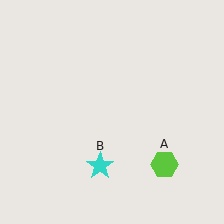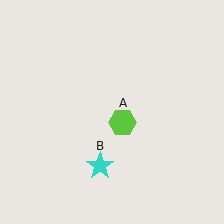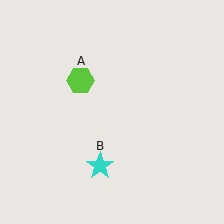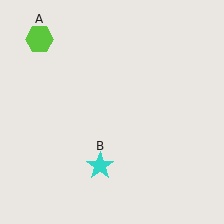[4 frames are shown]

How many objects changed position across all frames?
1 object changed position: lime hexagon (object A).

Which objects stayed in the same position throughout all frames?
Cyan star (object B) remained stationary.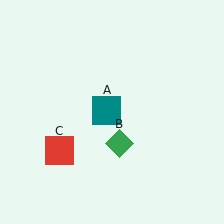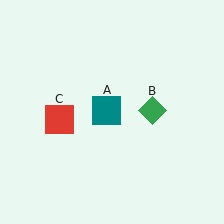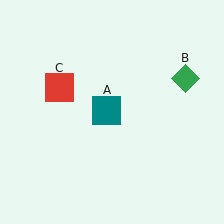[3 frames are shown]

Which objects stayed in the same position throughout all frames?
Teal square (object A) remained stationary.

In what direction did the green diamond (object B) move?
The green diamond (object B) moved up and to the right.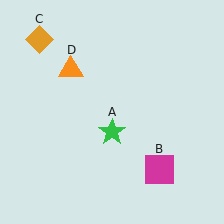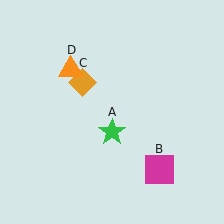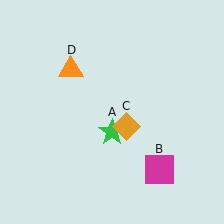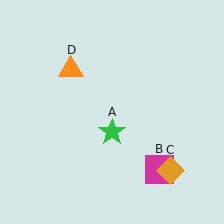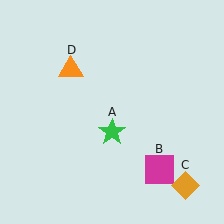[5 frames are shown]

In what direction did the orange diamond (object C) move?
The orange diamond (object C) moved down and to the right.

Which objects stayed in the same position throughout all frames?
Green star (object A) and magenta square (object B) and orange triangle (object D) remained stationary.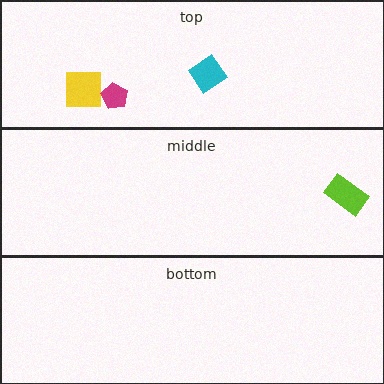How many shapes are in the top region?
3.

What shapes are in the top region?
The cyan diamond, the yellow square, the magenta pentagon.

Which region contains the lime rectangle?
The middle region.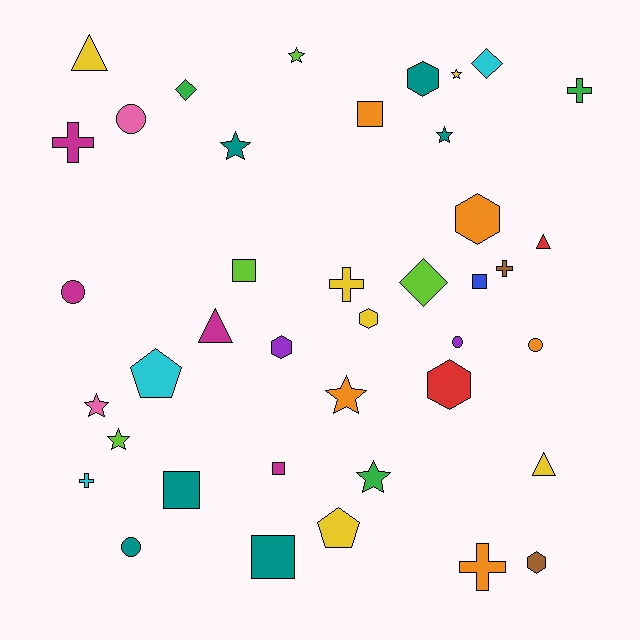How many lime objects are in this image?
There are 4 lime objects.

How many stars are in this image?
There are 8 stars.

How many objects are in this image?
There are 40 objects.